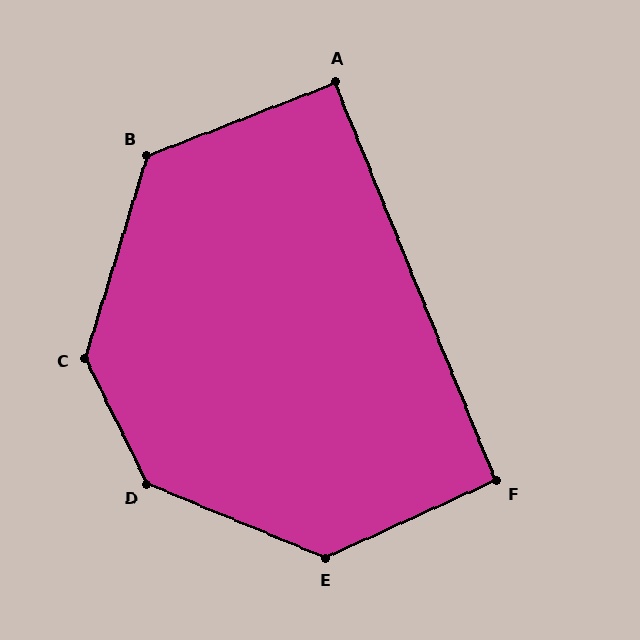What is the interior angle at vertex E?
Approximately 133 degrees (obtuse).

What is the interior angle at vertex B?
Approximately 129 degrees (obtuse).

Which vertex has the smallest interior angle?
A, at approximately 91 degrees.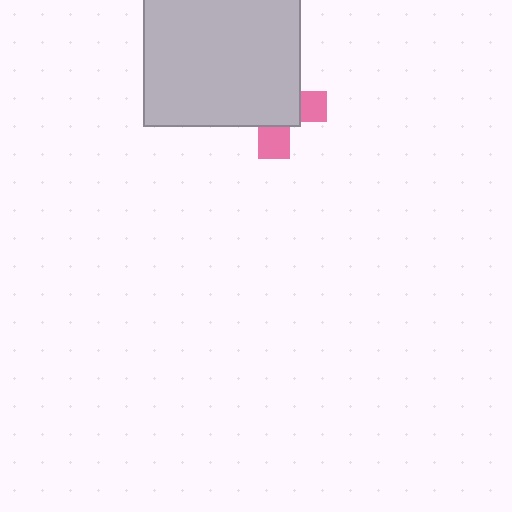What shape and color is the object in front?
The object in front is a light gray square.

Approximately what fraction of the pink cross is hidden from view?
Roughly 68% of the pink cross is hidden behind the light gray square.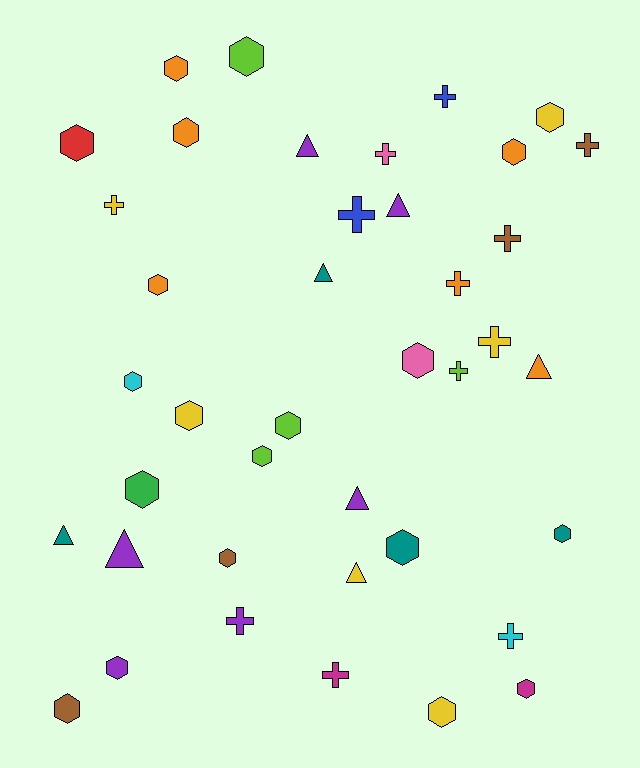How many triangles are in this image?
There are 8 triangles.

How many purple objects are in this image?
There are 6 purple objects.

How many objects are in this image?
There are 40 objects.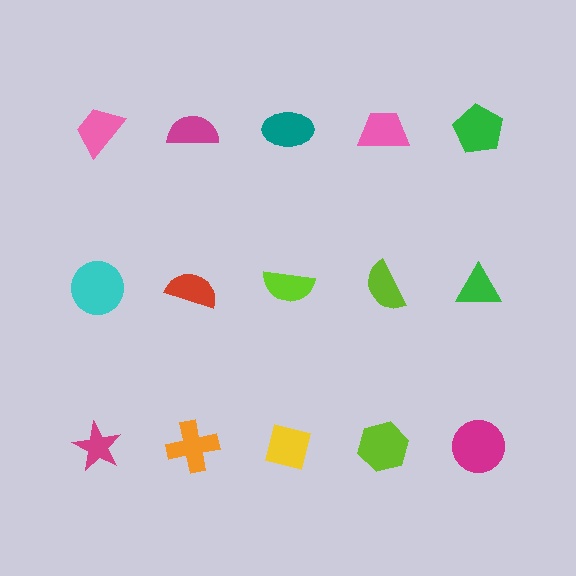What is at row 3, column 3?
A yellow square.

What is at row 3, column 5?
A magenta circle.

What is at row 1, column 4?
A pink trapezoid.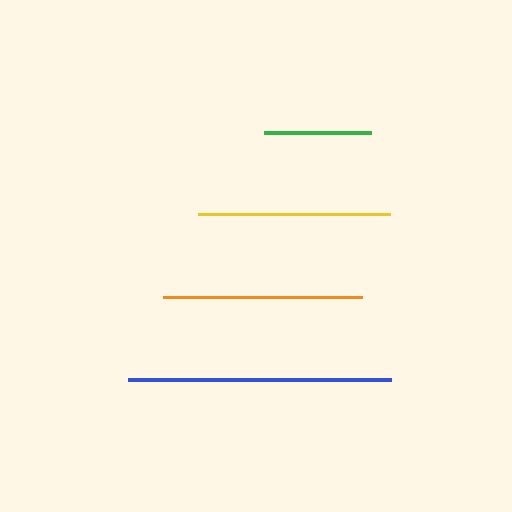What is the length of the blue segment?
The blue segment is approximately 263 pixels long.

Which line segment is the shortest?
The green line is the shortest at approximately 107 pixels.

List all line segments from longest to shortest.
From longest to shortest: blue, orange, yellow, green.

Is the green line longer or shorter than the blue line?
The blue line is longer than the green line.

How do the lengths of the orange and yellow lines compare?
The orange and yellow lines are approximately the same length.